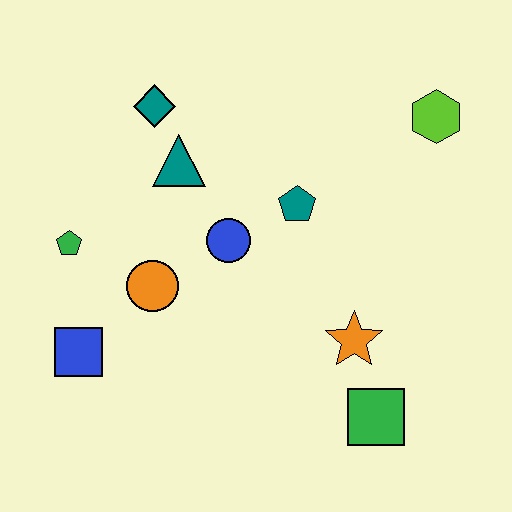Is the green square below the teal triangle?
Yes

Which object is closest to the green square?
The orange star is closest to the green square.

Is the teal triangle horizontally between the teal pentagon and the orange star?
No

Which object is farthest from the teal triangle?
The green square is farthest from the teal triangle.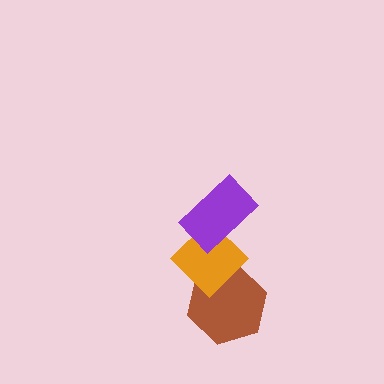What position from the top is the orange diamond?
The orange diamond is 2nd from the top.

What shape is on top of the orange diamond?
The purple rectangle is on top of the orange diamond.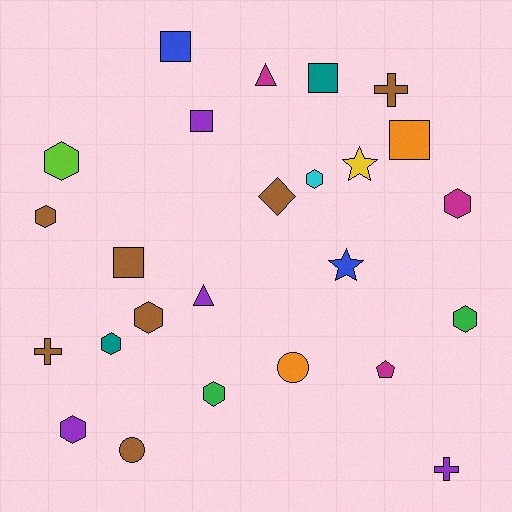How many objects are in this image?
There are 25 objects.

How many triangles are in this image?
There are 2 triangles.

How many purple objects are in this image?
There are 4 purple objects.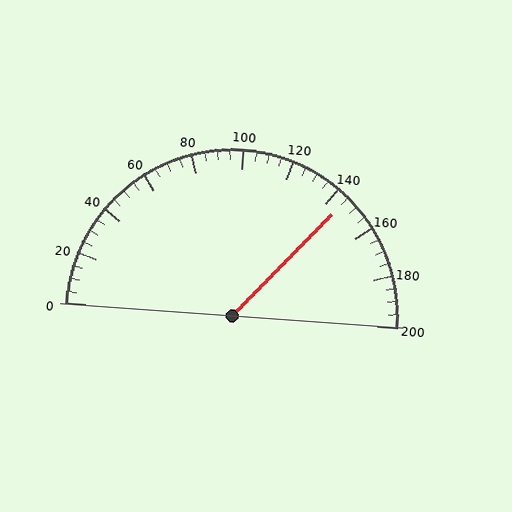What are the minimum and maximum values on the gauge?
The gauge ranges from 0 to 200.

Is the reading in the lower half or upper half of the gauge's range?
The reading is in the upper half of the range (0 to 200).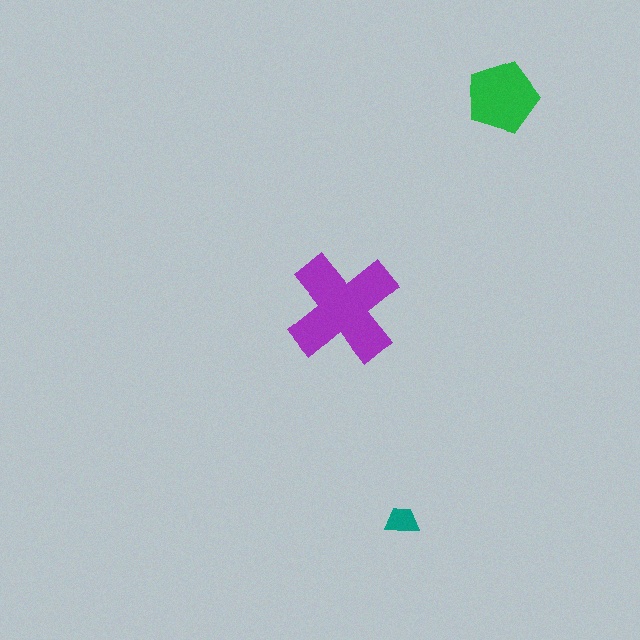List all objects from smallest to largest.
The teal trapezoid, the green pentagon, the purple cross.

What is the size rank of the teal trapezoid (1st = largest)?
3rd.